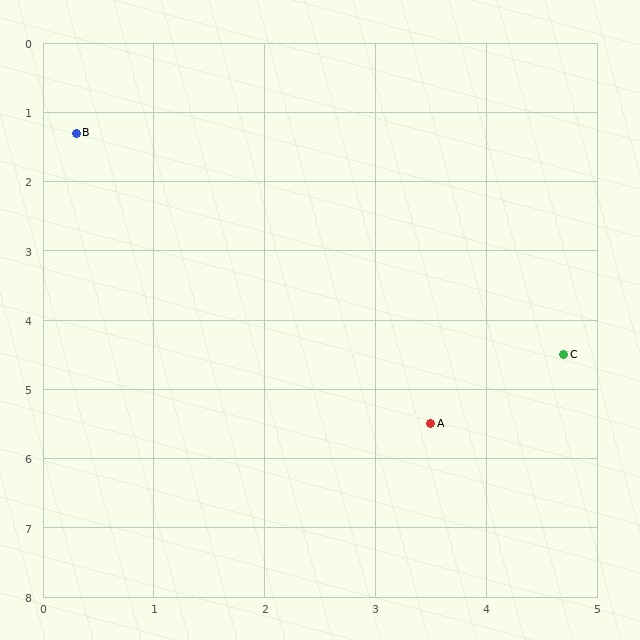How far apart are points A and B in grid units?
Points A and B are about 5.3 grid units apart.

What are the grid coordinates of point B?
Point B is at approximately (0.3, 1.3).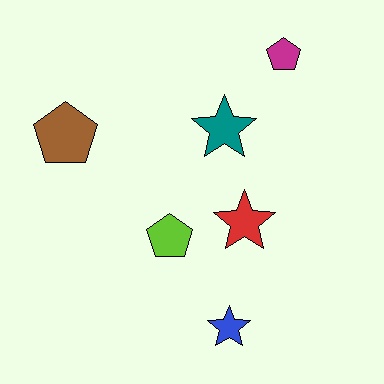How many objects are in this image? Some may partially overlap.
There are 6 objects.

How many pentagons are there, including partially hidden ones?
There are 3 pentagons.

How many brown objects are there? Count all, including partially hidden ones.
There is 1 brown object.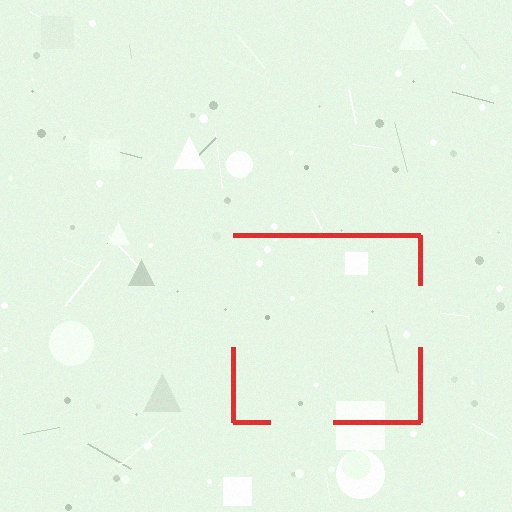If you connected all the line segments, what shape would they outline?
They would outline a square.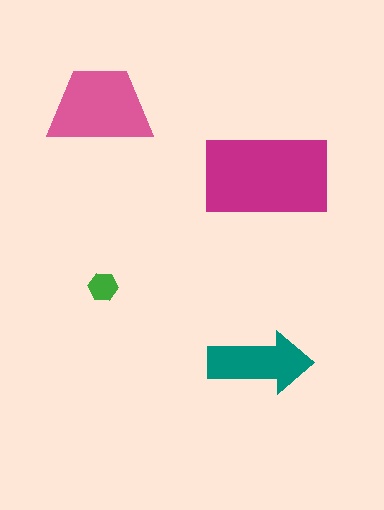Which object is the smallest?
The green hexagon.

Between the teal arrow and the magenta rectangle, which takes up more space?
The magenta rectangle.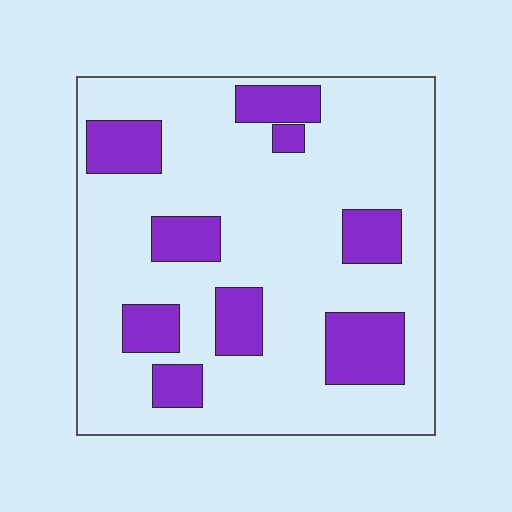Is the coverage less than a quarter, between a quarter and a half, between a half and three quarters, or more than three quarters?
Less than a quarter.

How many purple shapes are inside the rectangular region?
9.